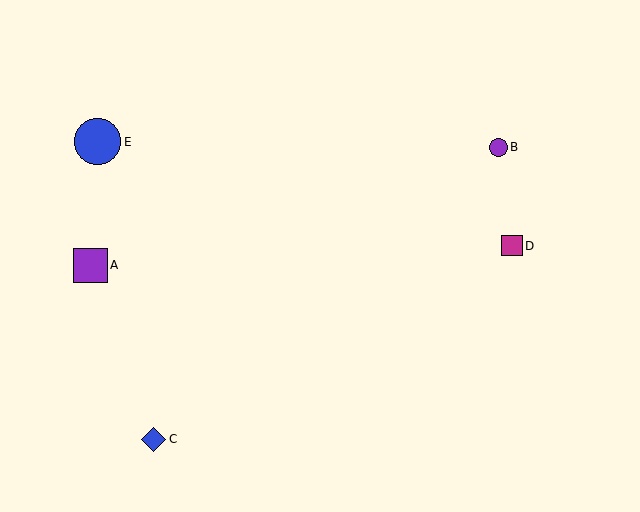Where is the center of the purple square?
The center of the purple square is at (90, 265).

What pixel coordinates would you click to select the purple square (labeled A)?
Click at (90, 265) to select the purple square A.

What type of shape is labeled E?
Shape E is a blue circle.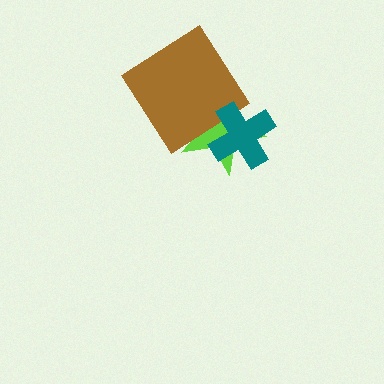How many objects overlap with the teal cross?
1 object overlaps with the teal cross.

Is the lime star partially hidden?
Yes, it is partially covered by another shape.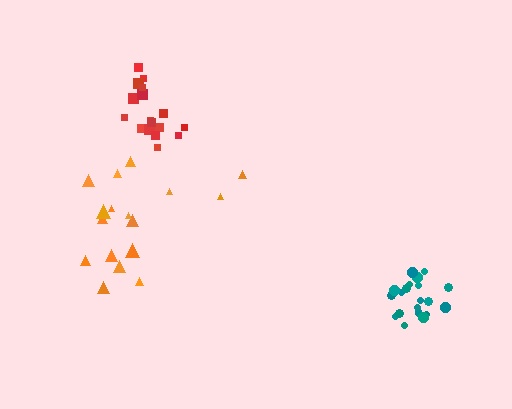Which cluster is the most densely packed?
Teal.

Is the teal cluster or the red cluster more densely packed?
Teal.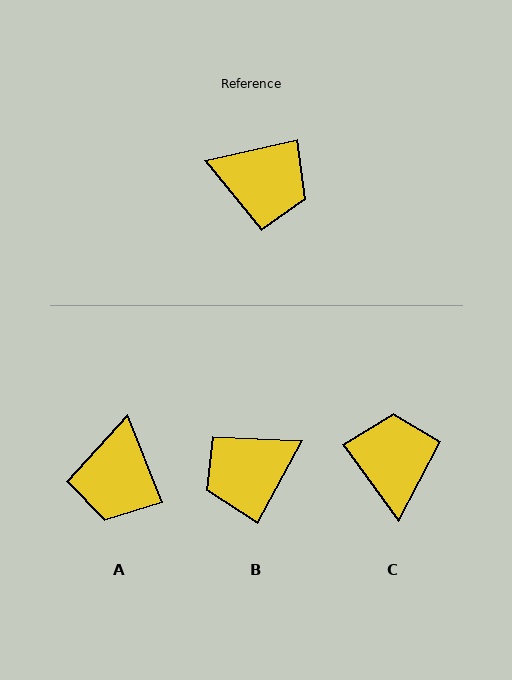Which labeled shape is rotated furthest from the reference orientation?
B, about 131 degrees away.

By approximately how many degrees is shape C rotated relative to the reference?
Approximately 114 degrees counter-clockwise.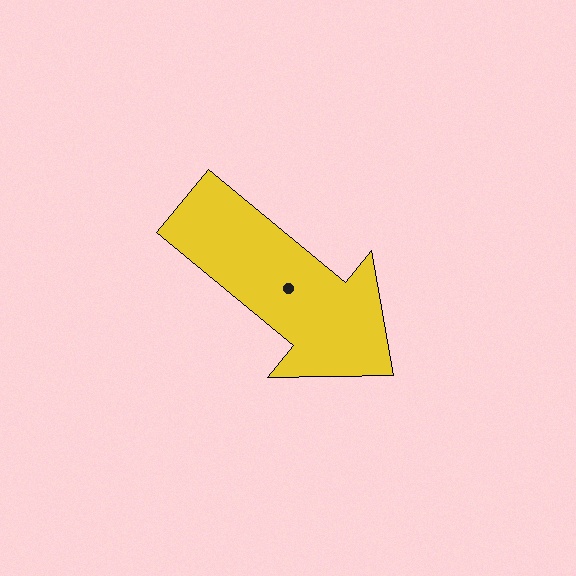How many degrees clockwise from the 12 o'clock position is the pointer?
Approximately 130 degrees.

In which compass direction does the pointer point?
Southeast.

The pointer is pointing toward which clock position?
Roughly 4 o'clock.